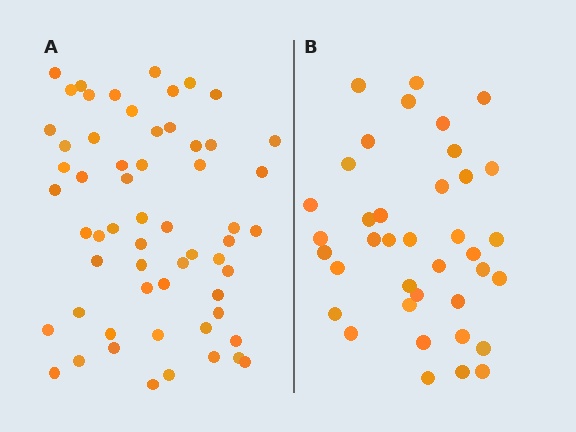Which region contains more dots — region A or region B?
Region A (the left region) has more dots.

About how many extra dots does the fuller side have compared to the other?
Region A has approximately 20 more dots than region B.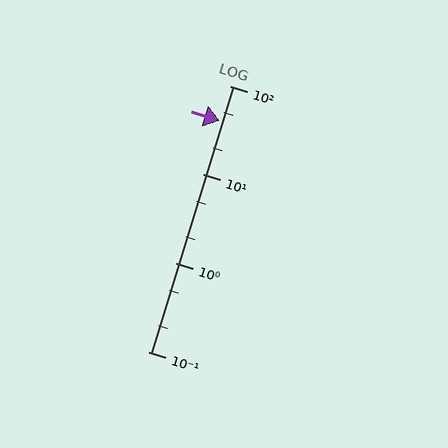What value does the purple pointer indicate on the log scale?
The pointer indicates approximately 40.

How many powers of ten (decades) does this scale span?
The scale spans 3 decades, from 0.1 to 100.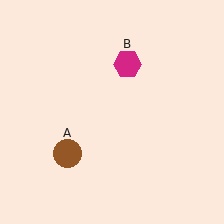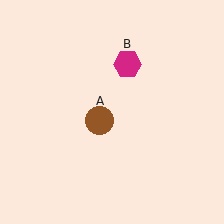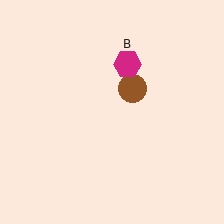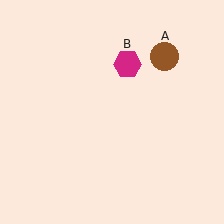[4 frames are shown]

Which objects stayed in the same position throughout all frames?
Magenta hexagon (object B) remained stationary.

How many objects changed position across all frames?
1 object changed position: brown circle (object A).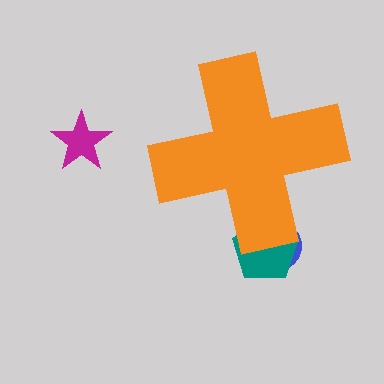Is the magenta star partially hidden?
No, the magenta star is fully visible.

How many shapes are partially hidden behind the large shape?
2 shapes are partially hidden.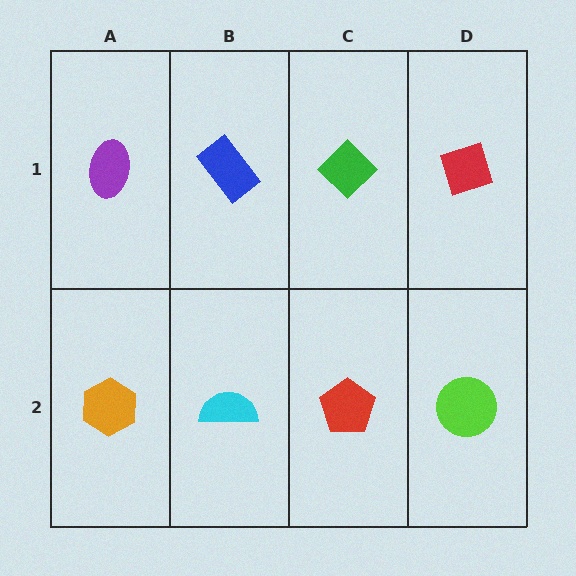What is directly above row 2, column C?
A green diamond.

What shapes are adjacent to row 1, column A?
An orange hexagon (row 2, column A), a blue rectangle (row 1, column B).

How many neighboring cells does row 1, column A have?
2.